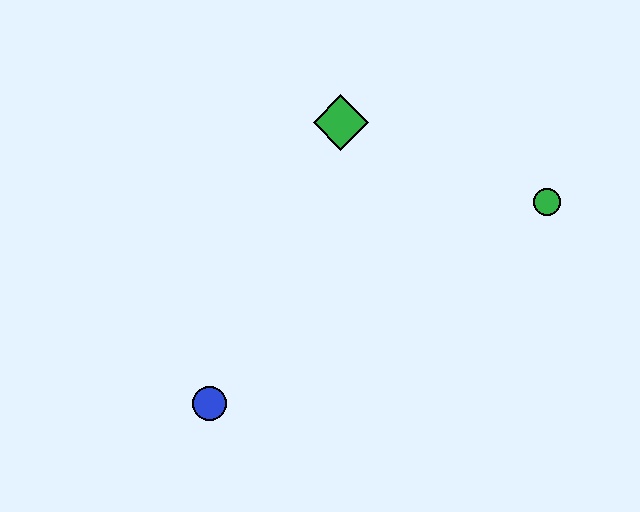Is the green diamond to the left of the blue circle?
No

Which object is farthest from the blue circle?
The green circle is farthest from the blue circle.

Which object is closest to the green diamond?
The green circle is closest to the green diamond.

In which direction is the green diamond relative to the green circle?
The green diamond is to the left of the green circle.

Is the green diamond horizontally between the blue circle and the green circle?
Yes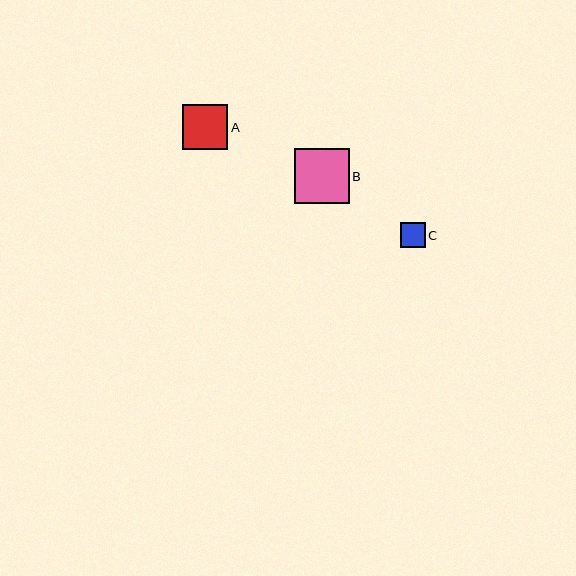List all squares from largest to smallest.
From largest to smallest: B, A, C.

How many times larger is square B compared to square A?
Square B is approximately 1.2 times the size of square A.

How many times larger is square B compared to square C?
Square B is approximately 2.2 times the size of square C.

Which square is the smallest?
Square C is the smallest with a size of approximately 25 pixels.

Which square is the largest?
Square B is the largest with a size of approximately 55 pixels.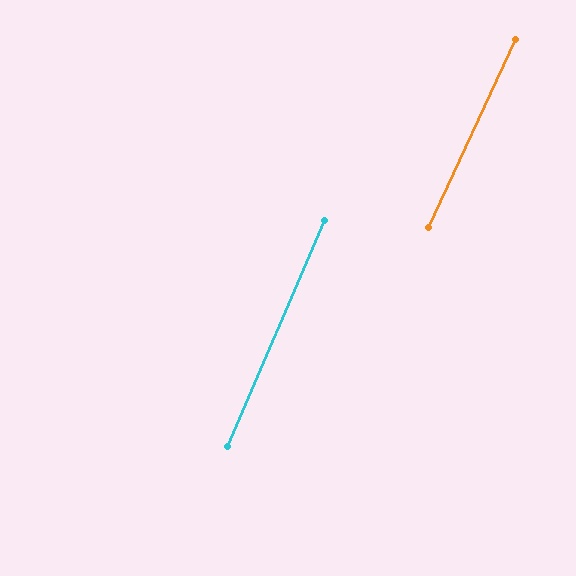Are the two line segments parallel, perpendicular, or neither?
Parallel — their directions differ by only 1.5°.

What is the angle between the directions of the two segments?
Approximately 2 degrees.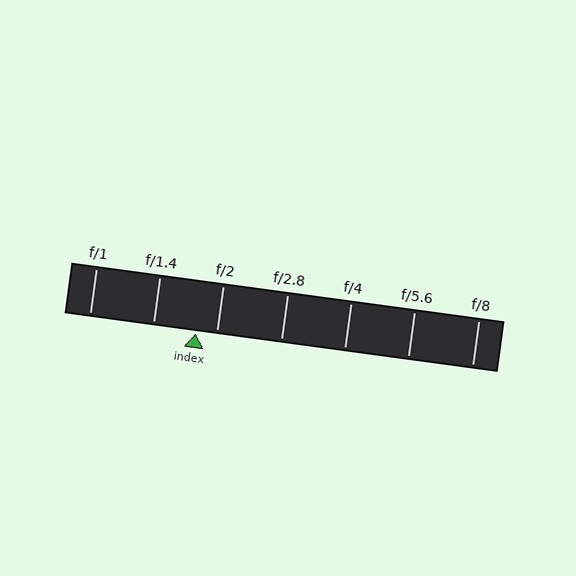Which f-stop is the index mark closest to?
The index mark is closest to f/2.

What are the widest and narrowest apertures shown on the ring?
The widest aperture shown is f/1 and the narrowest is f/8.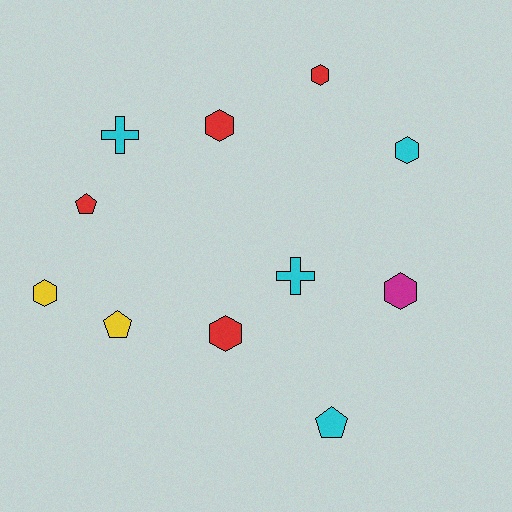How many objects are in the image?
There are 11 objects.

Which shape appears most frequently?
Hexagon, with 6 objects.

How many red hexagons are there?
There are 3 red hexagons.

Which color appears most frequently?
Red, with 4 objects.